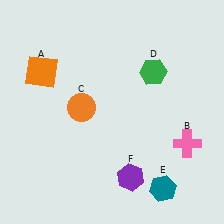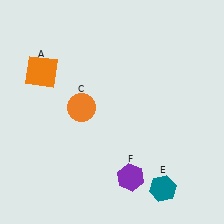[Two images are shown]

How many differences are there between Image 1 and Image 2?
There are 2 differences between the two images.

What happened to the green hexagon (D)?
The green hexagon (D) was removed in Image 2. It was in the top-right area of Image 1.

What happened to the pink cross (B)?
The pink cross (B) was removed in Image 2. It was in the bottom-right area of Image 1.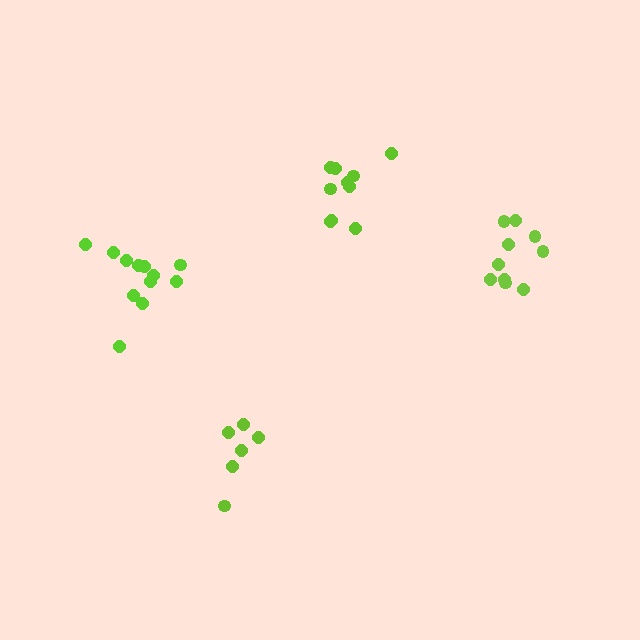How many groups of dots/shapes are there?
There are 4 groups.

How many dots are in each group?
Group 1: 10 dots, Group 2: 6 dots, Group 3: 10 dots, Group 4: 12 dots (38 total).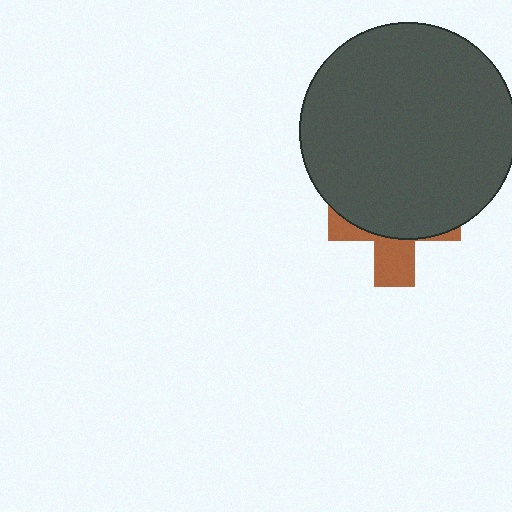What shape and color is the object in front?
The object in front is a dark gray circle.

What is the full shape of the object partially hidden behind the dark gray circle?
The partially hidden object is a brown cross.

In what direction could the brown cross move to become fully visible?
The brown cross could move down. That would shift it out from behind the dark gray circle entirely.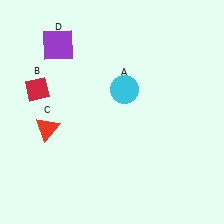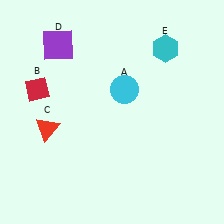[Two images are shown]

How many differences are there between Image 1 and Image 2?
There is 1 difference between the two images.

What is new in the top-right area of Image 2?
A cyan hexagon (E) was added in the top-right area of Image 2.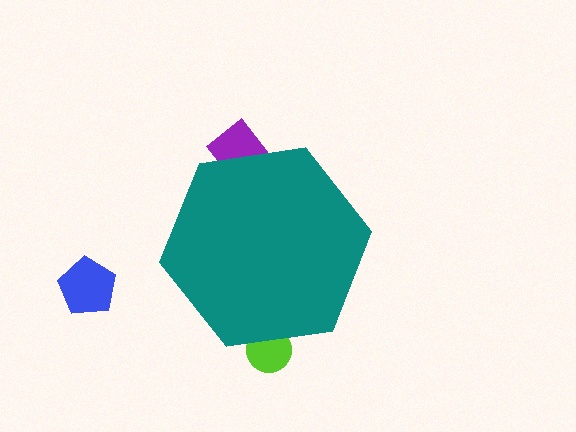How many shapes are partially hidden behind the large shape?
2 shapes are partially hidden.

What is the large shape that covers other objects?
A teal hexagon.